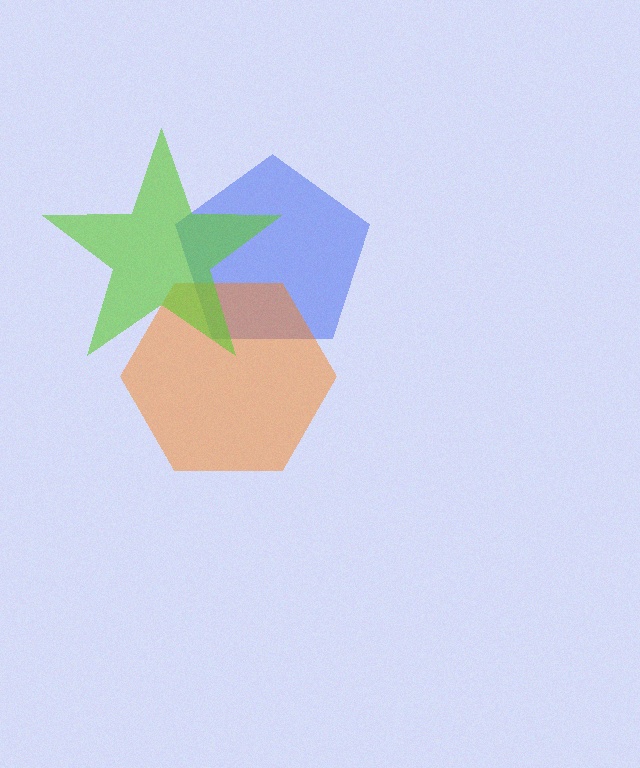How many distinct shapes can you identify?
There are 3 distinct shapes: a blue pentagon, an orange hexagon, a lime star.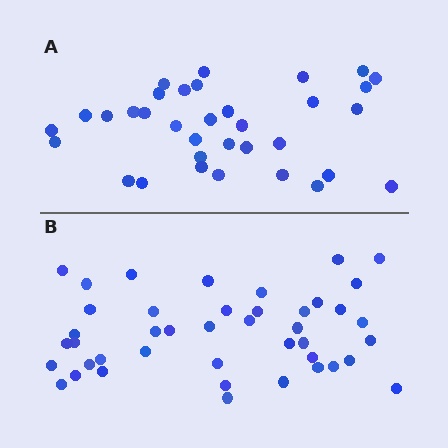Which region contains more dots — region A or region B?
Region B (the bottom region) has more dots.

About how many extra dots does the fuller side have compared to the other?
Region B has roughly 8 or so more dots than region A.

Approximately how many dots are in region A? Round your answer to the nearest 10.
About 30 dots. (The exact count is 34, which rounds to 30.)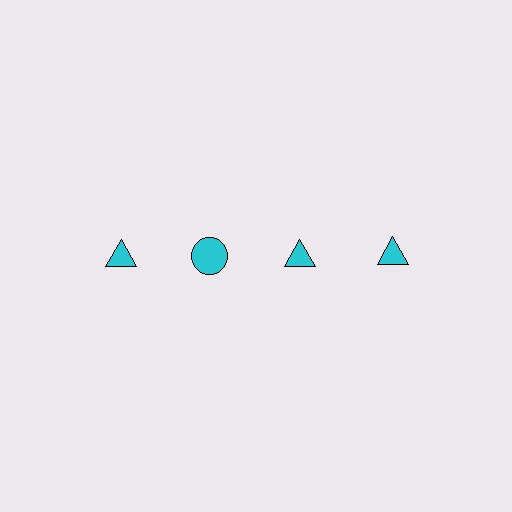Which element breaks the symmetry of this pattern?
The cyan circle in the top row, second from left column breaks the symmetry. All other shapes are cyan triangles.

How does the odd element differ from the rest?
It has a different shape: circle instead of triangle.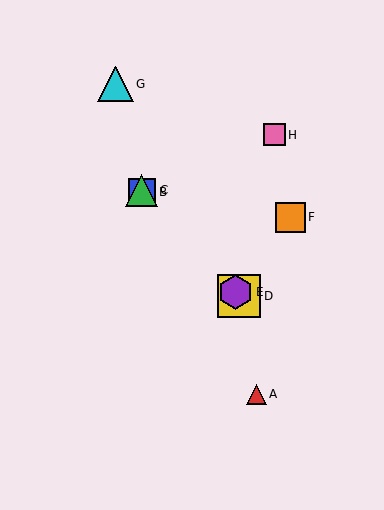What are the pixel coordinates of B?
Object B is at (142, 192).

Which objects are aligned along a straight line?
Objects B, C, D, E are aligned along a straight line.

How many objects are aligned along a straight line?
4 objects (B, C, D, E) are aligned along a straight line.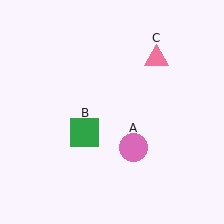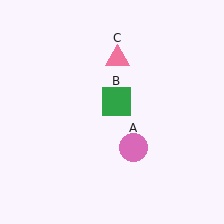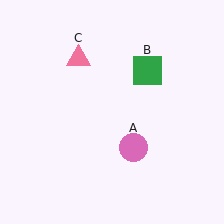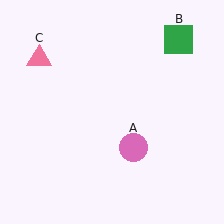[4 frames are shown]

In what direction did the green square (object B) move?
The green square (object B) moved up and to the right.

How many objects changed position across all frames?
2 objects changed position: green square (object B), pink triangle (object C).